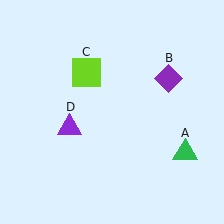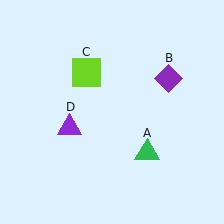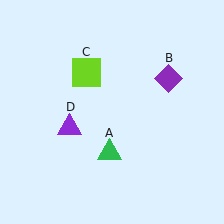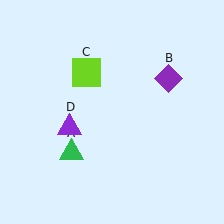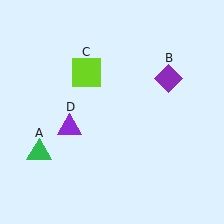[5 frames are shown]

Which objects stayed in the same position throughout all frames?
Purple diamond (object B) and lime square (object C) and purple triangle (object D) remained stationary.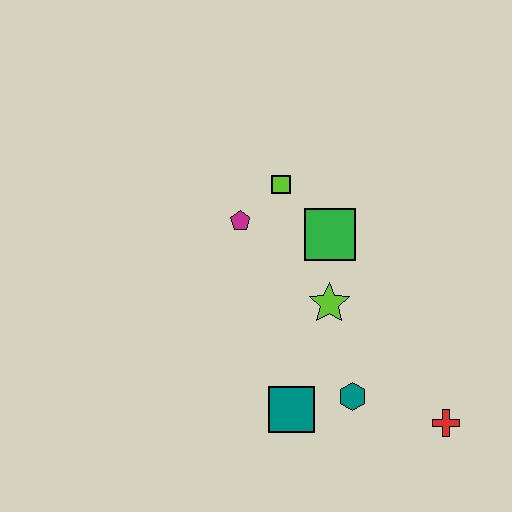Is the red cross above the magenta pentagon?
No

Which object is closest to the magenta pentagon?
The lime square is closest to the magenta pentagon.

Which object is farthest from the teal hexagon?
The lime square is farthest from the teal hexagon.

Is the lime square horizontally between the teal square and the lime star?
No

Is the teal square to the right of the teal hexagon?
No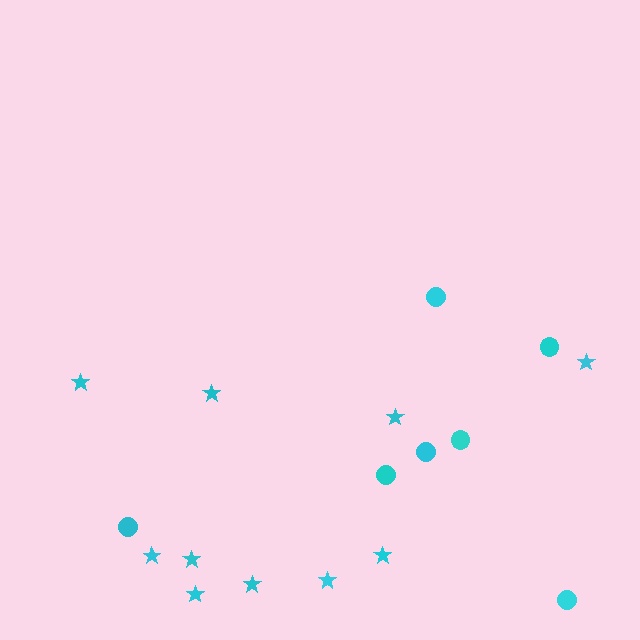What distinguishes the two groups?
There are 2 groups: one group of circles (7) and one group of stars (10).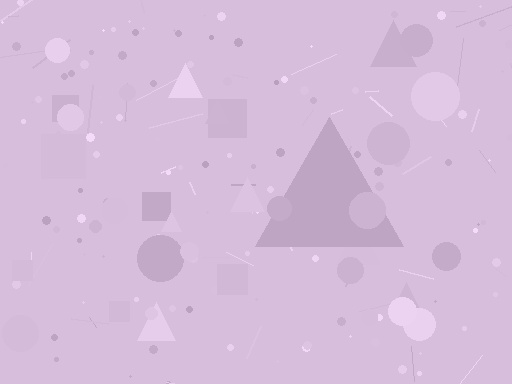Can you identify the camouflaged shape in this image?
The camouflaged shape is a triangle.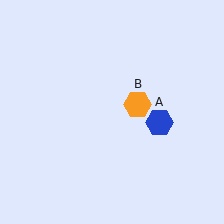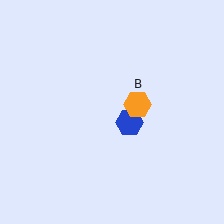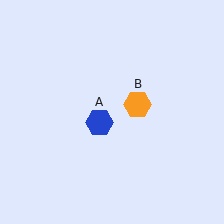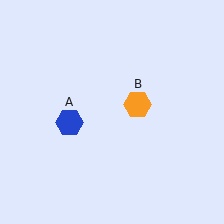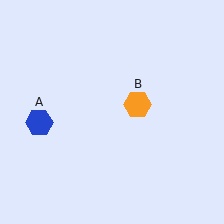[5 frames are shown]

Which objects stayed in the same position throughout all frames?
Orange hexagon (object B) remained stationary.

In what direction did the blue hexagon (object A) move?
The blue hexagon (object A) moved left.